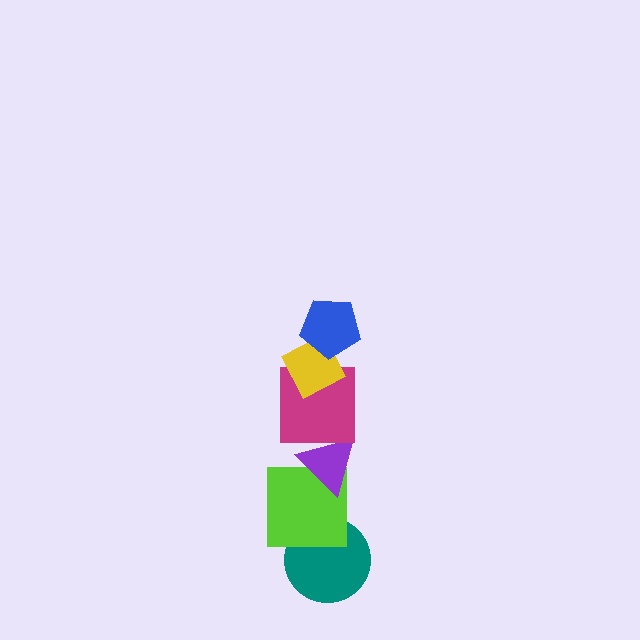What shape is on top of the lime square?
The purple triangle is on top of the lime square.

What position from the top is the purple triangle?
The purple triangle is 4th from the top.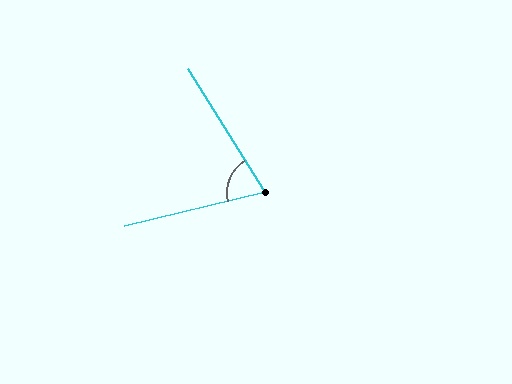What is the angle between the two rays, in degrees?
Approximately 71 degrees.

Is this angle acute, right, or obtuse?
It is acute.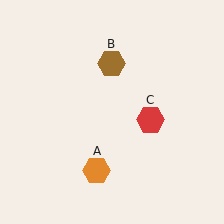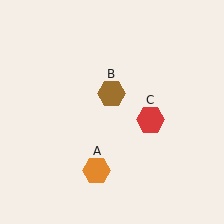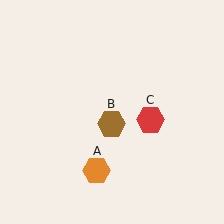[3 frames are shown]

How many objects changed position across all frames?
1 object changed position: brown hexagon (object B).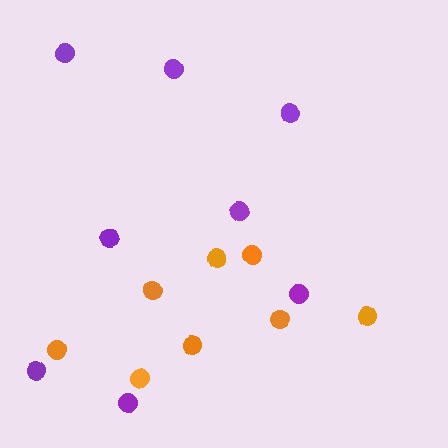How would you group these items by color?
There are 2 groups: one group of purple circles (8) and one group of orange circles (8).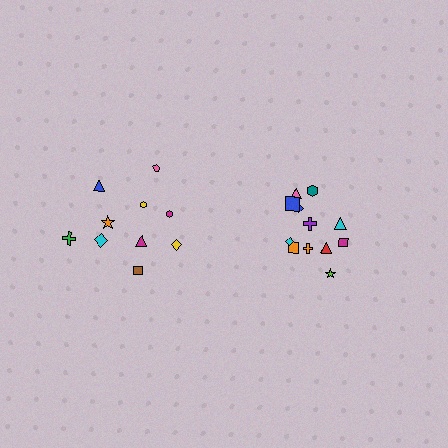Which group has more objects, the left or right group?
The right group.